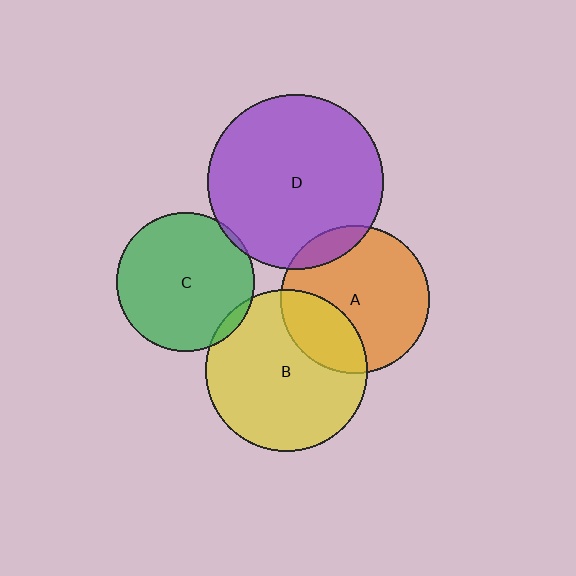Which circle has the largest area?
Circle D (purple).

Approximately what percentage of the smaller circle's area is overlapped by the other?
Approximately 5%.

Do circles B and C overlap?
Yes.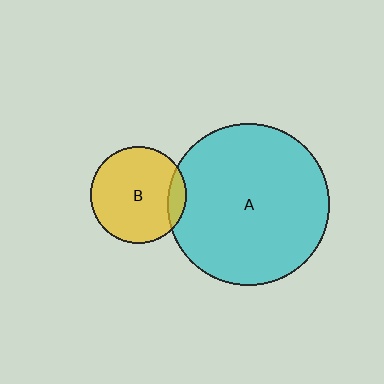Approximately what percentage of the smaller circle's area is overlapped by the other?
Approximately 10%.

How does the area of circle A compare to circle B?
Approximately 2.8 times.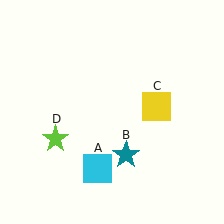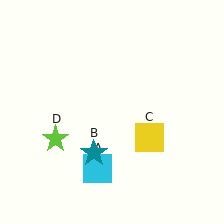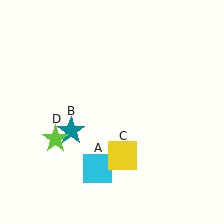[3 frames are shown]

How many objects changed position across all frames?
2 objects changed position: teal star (object B), yellow square (object C).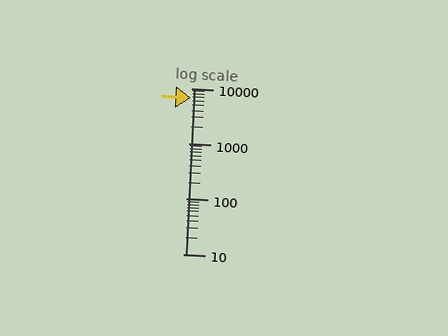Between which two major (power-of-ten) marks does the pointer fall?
The pointer is between 1000 and 10000.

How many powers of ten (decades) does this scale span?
The scale spans 3 decades, from 10 to 10000.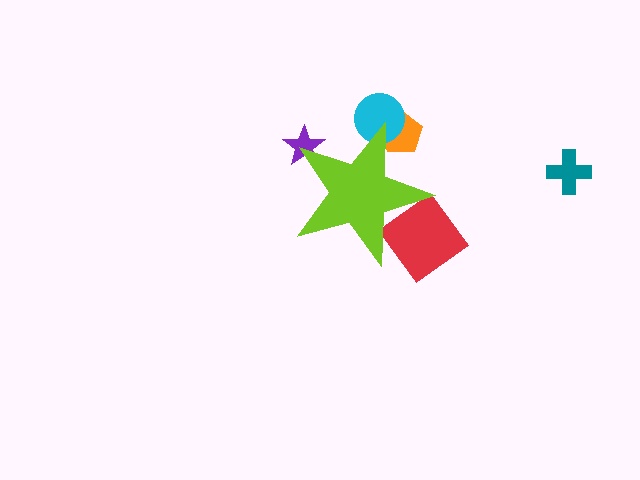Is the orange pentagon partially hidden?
Yes, the orange pentagon is partially hidden behind the lime star.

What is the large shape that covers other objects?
A lime star.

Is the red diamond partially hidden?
Yes, the red diamond is partially hidden behind the lime star.